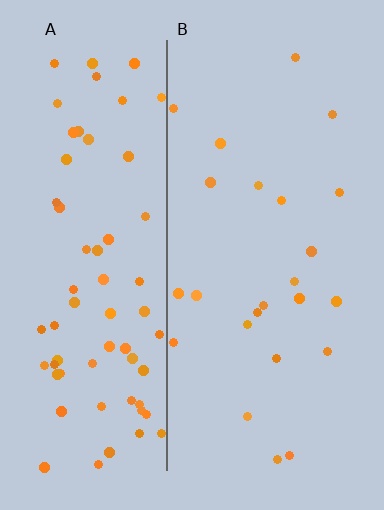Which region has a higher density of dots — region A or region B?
A (the left).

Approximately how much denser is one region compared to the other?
Approximately 3.0× — region A over region B.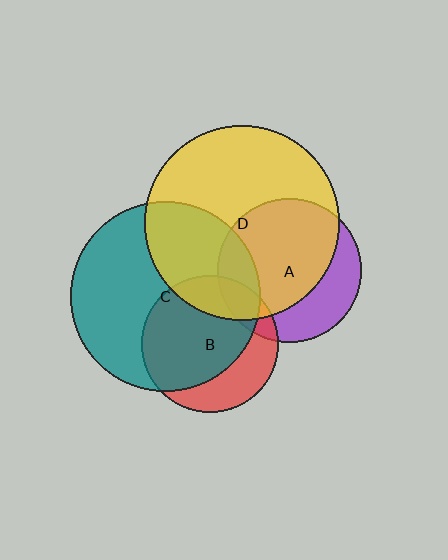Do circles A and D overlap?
Yes.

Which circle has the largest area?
Circle D (yellow).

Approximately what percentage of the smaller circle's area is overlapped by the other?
Approximately 70%.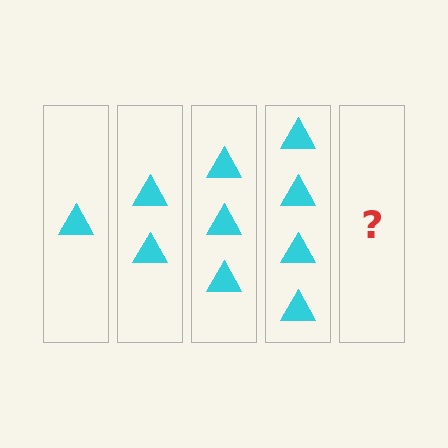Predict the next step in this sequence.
The next step is 5 triangles.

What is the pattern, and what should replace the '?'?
The pattern is that each step adds one more triangle. The '?' should be 5 triangles.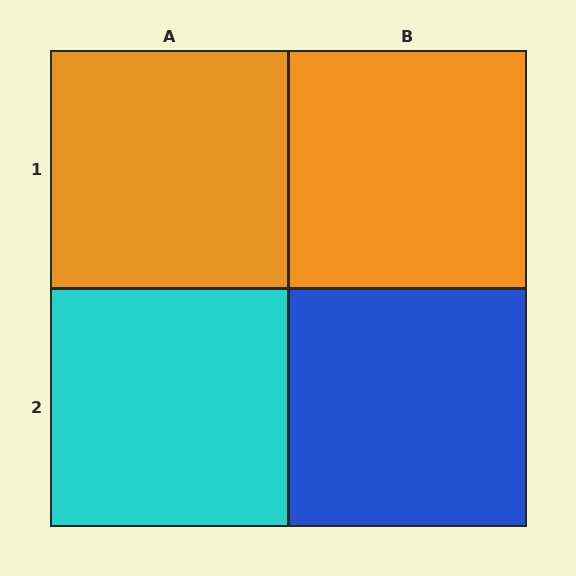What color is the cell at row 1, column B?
Orange.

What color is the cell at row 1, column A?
Orange.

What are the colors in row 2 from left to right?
Cyan, blue.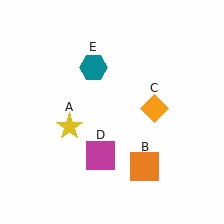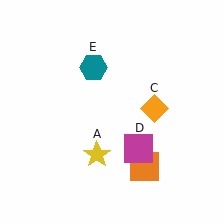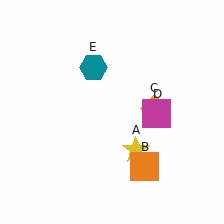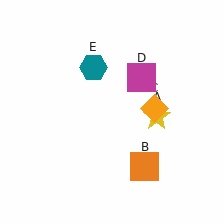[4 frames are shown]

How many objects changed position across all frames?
2 objects changed position: yellow star (object A), magenta square (object D).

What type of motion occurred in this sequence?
The yellow star (object A), magenta square (object D) rotated counterclockwise around the center of the scene.